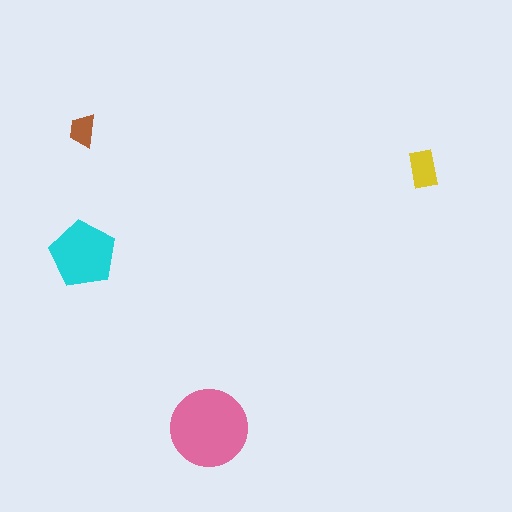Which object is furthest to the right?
The yellow rectangle is rightmost.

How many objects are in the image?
There are 4 objects in the image.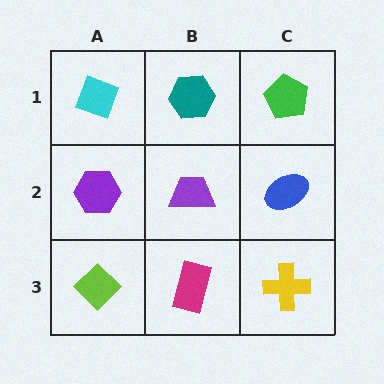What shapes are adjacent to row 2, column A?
A cyan diamond (row 1, column A), a lime diamond (row 3, column A), a purple trapezoid (row 2, column B).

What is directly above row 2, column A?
A cyan diamond.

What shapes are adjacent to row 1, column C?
A blue ellipse (row 2, column C), a teal hexagon (row 1, column B).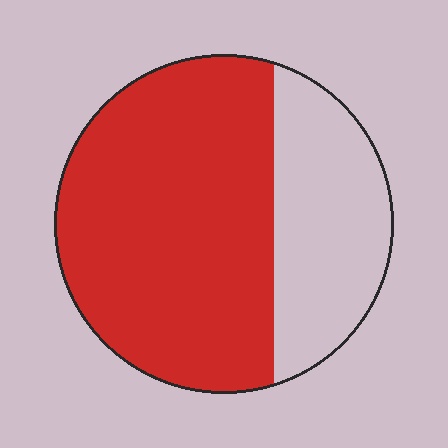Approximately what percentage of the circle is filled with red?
Approximately 70%.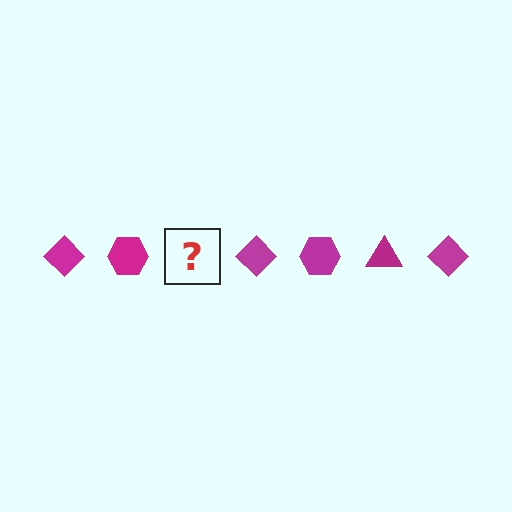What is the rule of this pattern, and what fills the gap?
The rule is that the pattern cycles through diamond, hexagon, triangle shapes in magenta. The gap should be filled with a magenta triangle.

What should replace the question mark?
The question mark should be replaced with a magenta triangle.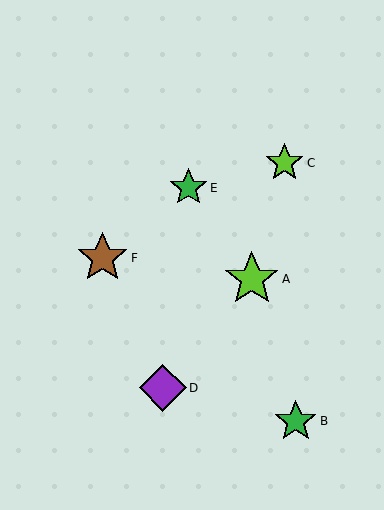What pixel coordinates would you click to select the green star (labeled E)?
Click at (188, 188) to select the green star E.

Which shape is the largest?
The lime star (labeled A) is the largest.